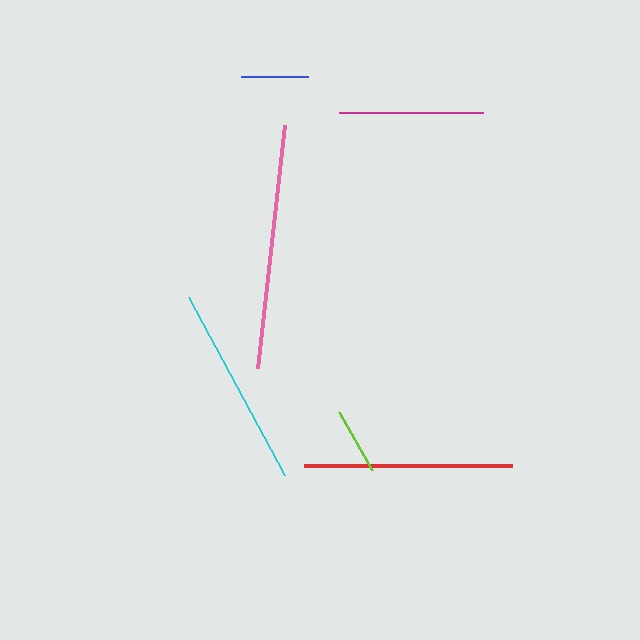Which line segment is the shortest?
The lime line is the shortest at approximately 67 pixels.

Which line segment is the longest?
The pink line is the longest at approximately 244 pixels.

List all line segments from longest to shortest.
From longest to shortest: pink, red, cyan, magenta, blue, lime.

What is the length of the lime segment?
The lime segment is approximately 67 pixels long.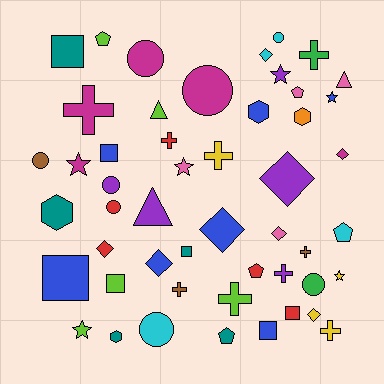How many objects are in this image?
There are 50 objects.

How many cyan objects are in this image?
There are 4 cyan objects.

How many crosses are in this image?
There are 9 crosses.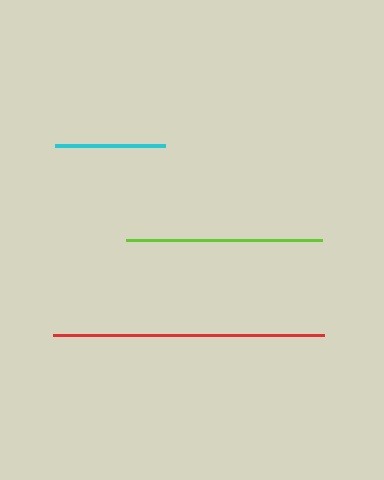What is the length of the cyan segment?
The cyan segment is approximately 109 pixels long.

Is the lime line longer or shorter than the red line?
The red line is longer than the lime line.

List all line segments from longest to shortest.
From longest to shortest: red, lime, cyan.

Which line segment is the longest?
The red line is the longest at approximately 271 pixels.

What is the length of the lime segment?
The lime segment is approximately 196 pixels long.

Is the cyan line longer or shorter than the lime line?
The lime line is longer than the cyan line.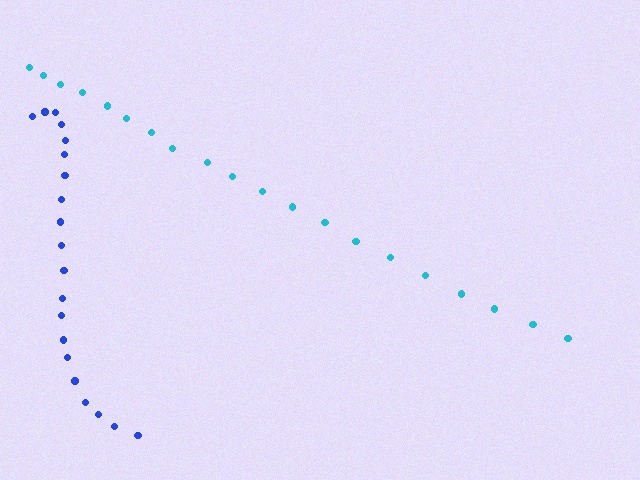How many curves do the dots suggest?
There are 2 distinct paths.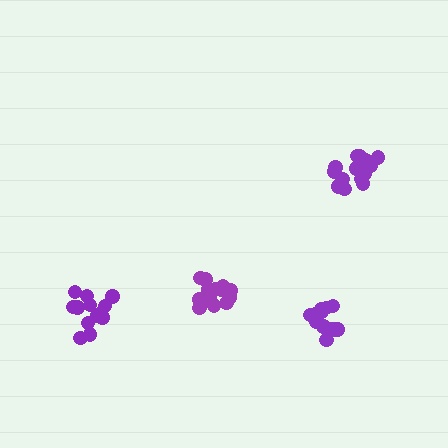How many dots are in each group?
Group 1: 11 dots, Group 2: 15 dots, Group 3: 13 dots, Group 4: 16 dots (55 total).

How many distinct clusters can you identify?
There are 4 distinct clusters.